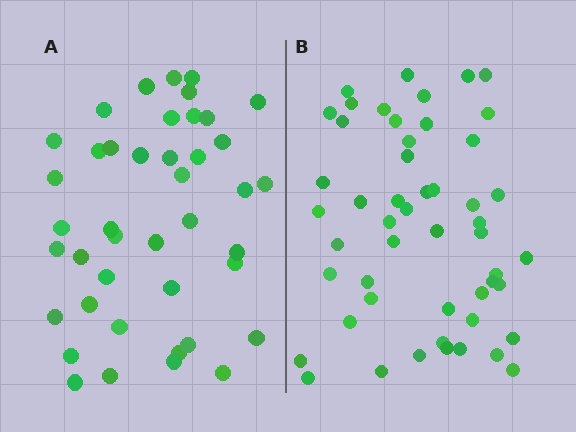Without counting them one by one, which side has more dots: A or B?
Region B (the right region) has more dots.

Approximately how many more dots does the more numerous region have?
Region B has roughly 8 or so more dots than region A.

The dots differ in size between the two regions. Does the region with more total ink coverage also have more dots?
No. Region A has more total ink coverage because its dots are larger, but region B actually contains more individual dots. Total area can be misleading — the number of items is what matters here.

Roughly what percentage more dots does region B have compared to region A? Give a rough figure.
About 20% more.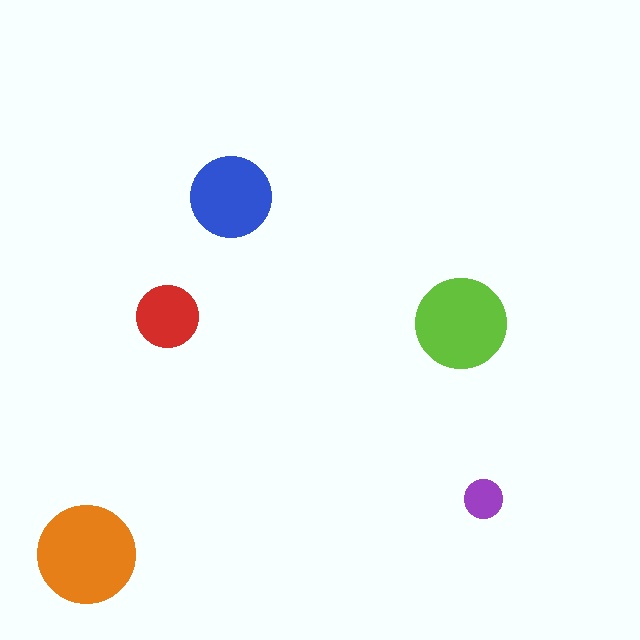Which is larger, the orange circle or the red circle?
The orange one.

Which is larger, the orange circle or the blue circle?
The orange one.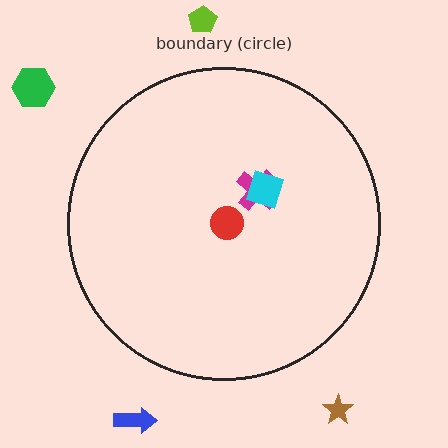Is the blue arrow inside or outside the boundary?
Outside.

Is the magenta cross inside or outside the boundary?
Inside.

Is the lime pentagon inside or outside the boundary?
Outside.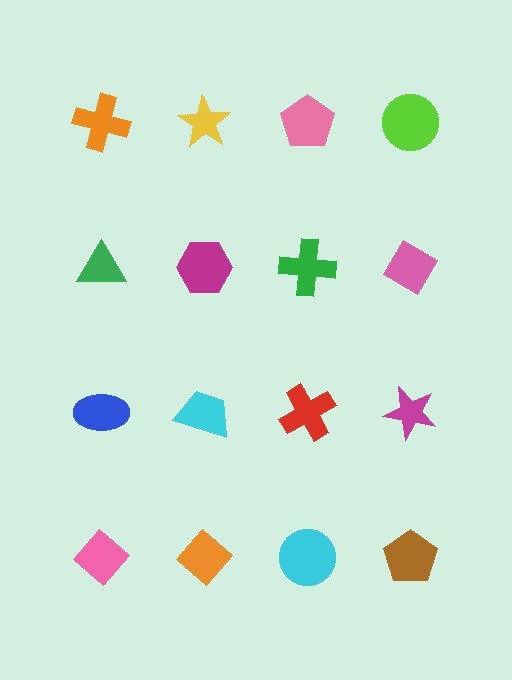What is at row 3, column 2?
A cyan trapezoid.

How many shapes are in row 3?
4 shapes.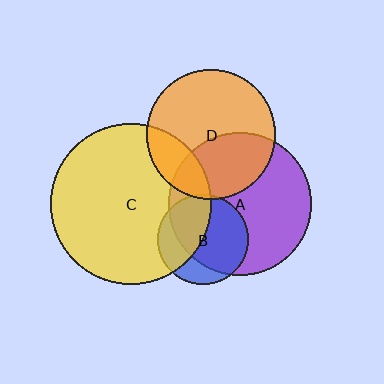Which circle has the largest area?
Circle C (yellow).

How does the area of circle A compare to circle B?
Approximately 2.5 times.